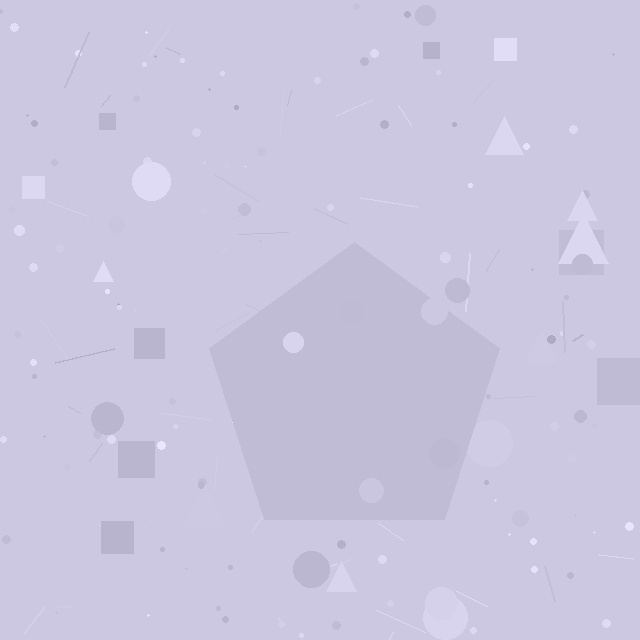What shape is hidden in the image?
A pentagon is hidden in the image.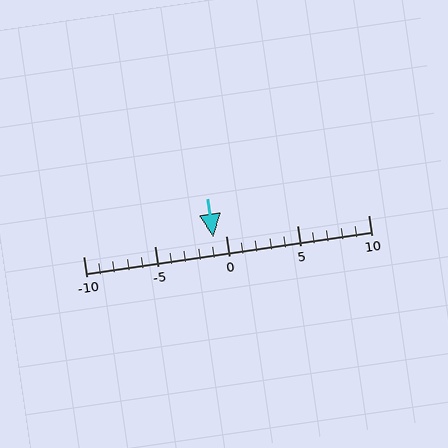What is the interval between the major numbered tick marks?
The major tick marks are spaced 5 units apart.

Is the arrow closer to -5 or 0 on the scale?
The arrow is closer to 0.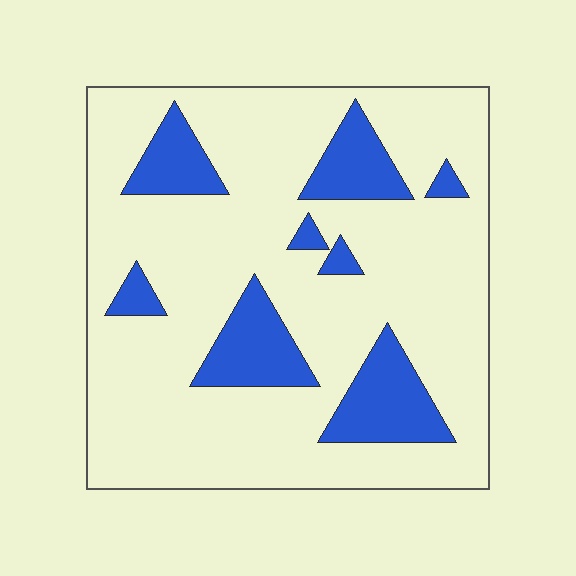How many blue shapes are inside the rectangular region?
8.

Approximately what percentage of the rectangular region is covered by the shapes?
Approximately 20%.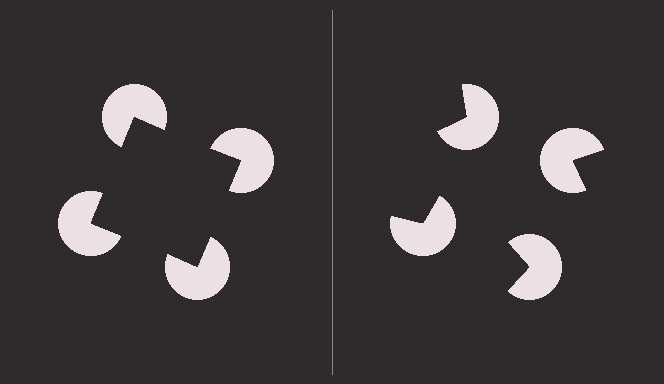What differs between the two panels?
The pac-man discs are positioned identically on both sides; only the wedge orientations differ. On the left they align to a square; on the right they are misaligned.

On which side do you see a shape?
An illusory square appears on the left side. On the right side the wedge cuts are rotated, so no coherent shape forms.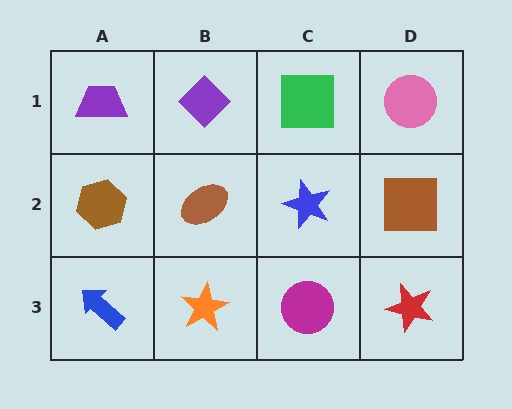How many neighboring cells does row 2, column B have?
4.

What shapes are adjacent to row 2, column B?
A purple diamond (row 1, column B), an orange star (row 3, column B), a brown hexagon (row 2, column A), a blue star (row 2, column C).